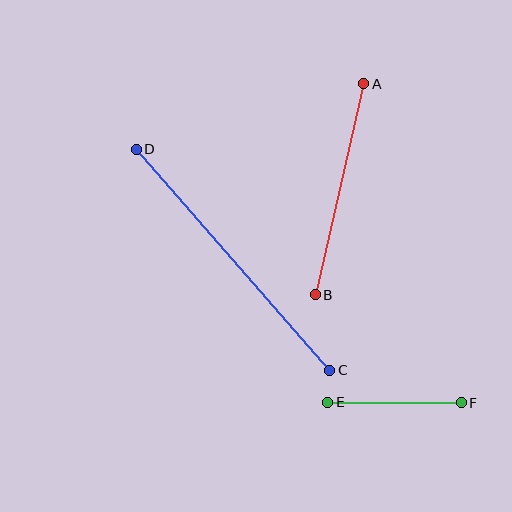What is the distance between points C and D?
The distance is approximately 294 pixels.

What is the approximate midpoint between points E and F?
The midpoint is at approximately (394, 402) pixels.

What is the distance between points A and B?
The distance is approximately 217 pixels.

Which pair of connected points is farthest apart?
Points C and D are farthest apart.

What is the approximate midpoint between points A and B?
The midpoint is at approximately (339, 189) pixels.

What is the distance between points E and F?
The distance is approximately 133 pixels.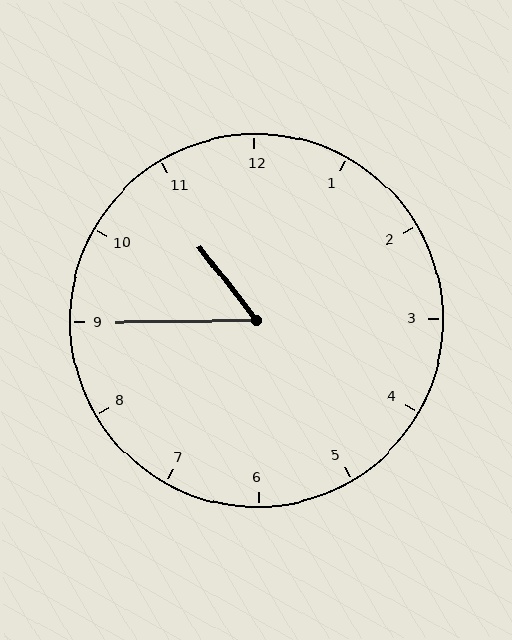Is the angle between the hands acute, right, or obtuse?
It is acute.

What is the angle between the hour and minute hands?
Approximately 52 degrees.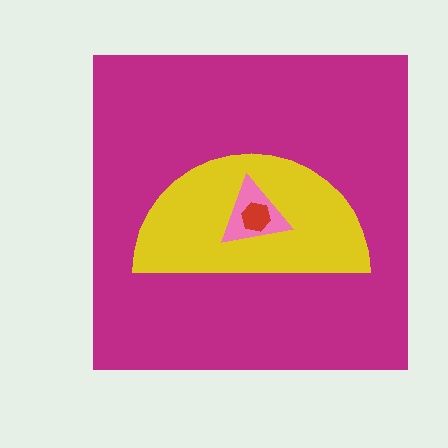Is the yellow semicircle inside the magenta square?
Yes.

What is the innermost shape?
The red hexagon.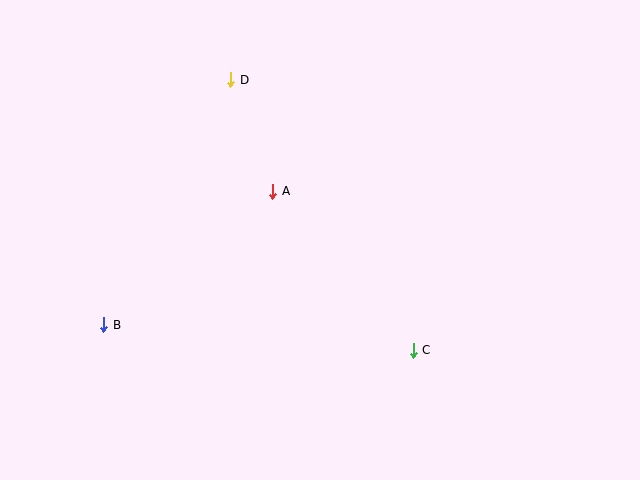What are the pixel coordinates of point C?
Point C is at (413, 350).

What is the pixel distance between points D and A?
The distance between D and A is 120 pixels.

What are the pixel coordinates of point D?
Point D is at (231, 80).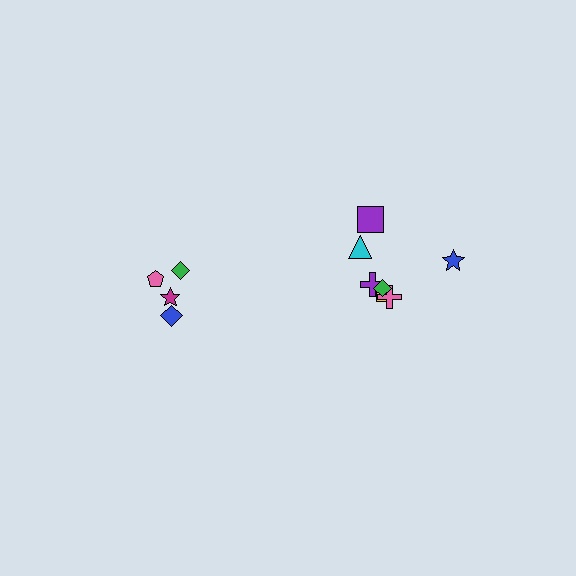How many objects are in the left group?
There are 4 objects.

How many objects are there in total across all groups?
There are 11 objects.